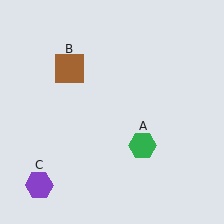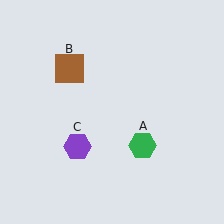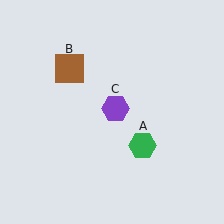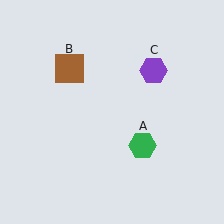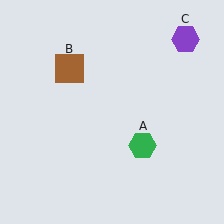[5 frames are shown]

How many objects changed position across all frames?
1 object changed position: purple hexagon (object C).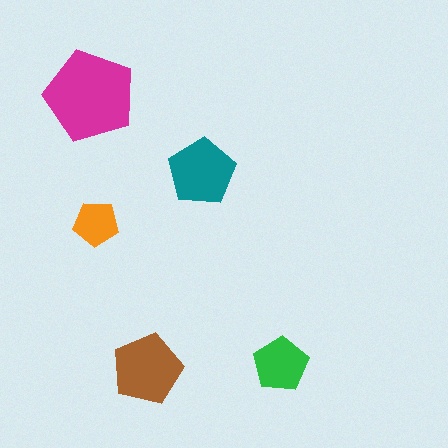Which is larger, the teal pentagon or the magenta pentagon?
The magenta one.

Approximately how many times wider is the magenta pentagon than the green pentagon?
About 1.5 times wider.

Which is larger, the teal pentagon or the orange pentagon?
The teal one.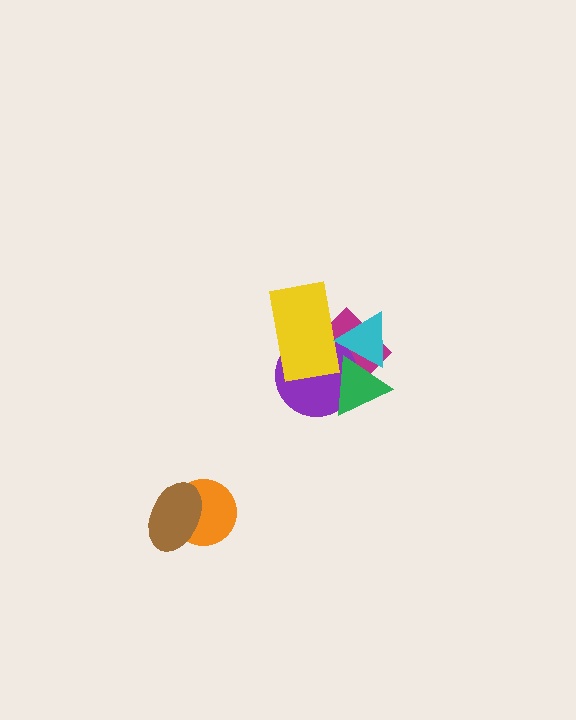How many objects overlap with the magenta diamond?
4 objects overlap with the magenta diamond.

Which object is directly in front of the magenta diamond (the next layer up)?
The purple circle is directly in front of the magenta diamond.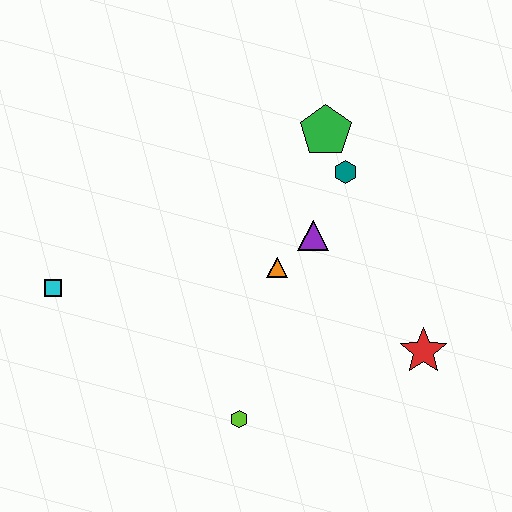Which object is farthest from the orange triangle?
The cyan square is farthest from the orange triangle.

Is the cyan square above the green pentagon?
No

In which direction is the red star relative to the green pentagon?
The red star is below the green pentagon.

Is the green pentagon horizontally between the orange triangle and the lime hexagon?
No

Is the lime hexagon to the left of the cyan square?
No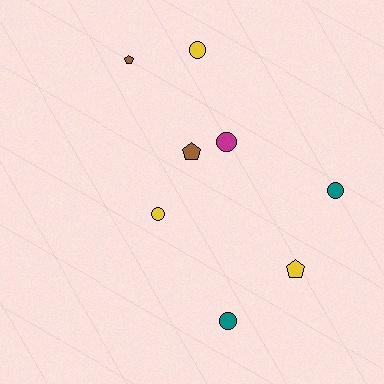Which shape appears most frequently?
Circle, with 5 objects.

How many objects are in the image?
There are 8 objects.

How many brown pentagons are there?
There are 2 brown pentagons.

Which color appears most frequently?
Yellow, with 3 objects.